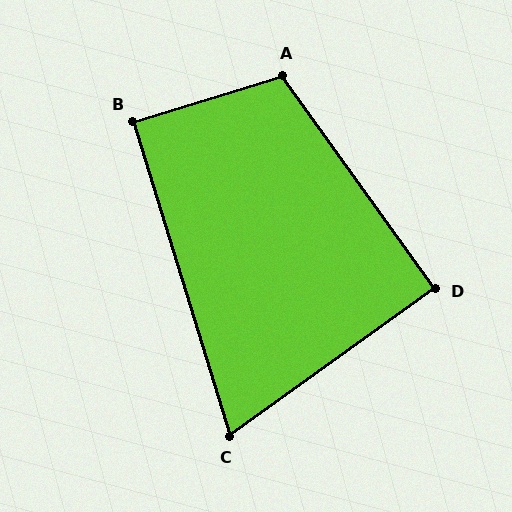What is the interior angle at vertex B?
Approximately 90 degrees (approximately right).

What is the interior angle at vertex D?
Approximately 90 degrees (approximately right).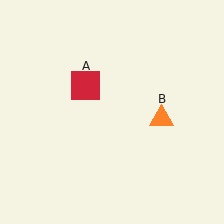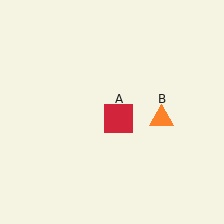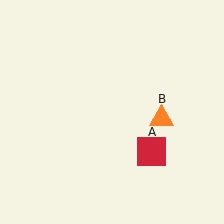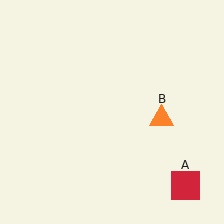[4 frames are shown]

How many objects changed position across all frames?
1 object changed position: red square (object A).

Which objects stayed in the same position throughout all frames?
Orange triangle (object B) remained stationary.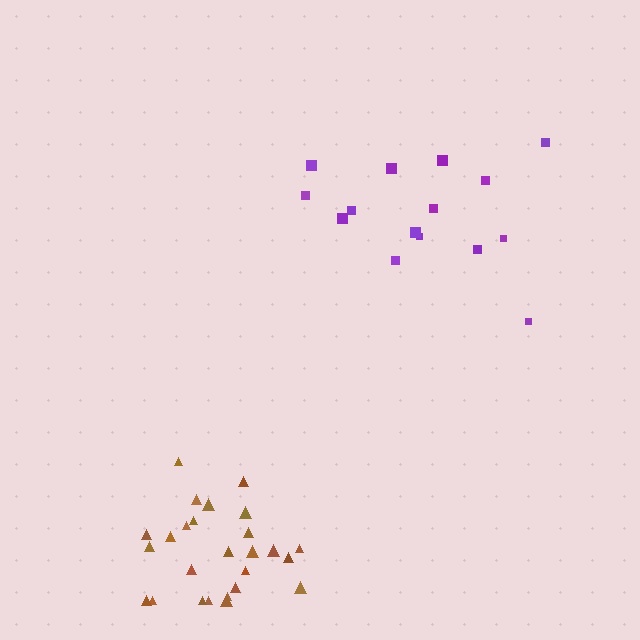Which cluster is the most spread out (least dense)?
Purple.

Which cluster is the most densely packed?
Brown.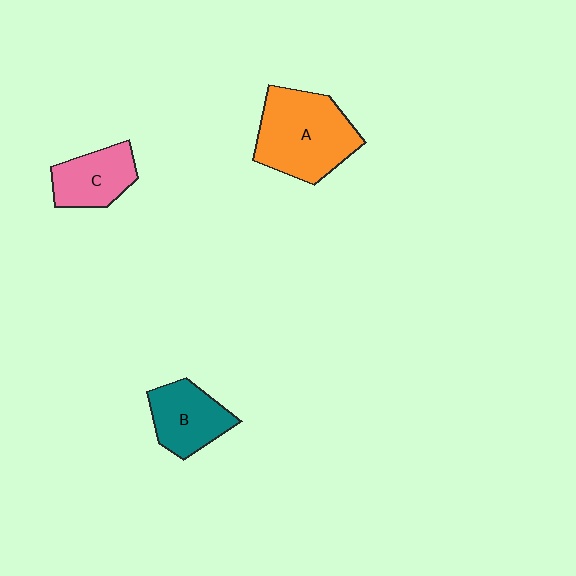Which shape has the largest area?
Shape A (orange).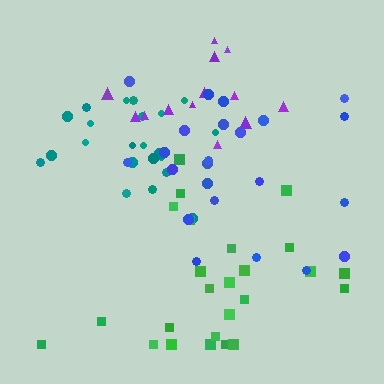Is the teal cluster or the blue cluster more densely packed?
Teal.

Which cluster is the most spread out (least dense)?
Blue.